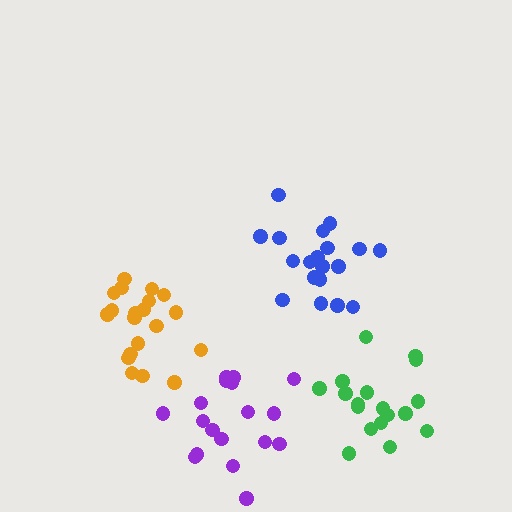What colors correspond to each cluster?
The clusters are colored: blue, orange, purple, green.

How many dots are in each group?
Group 1: 19 dots, Group 2: 20 dots, Group 3: 19 dots, Group 4: 18 dots (76 total).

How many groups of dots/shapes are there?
There are 4 groups.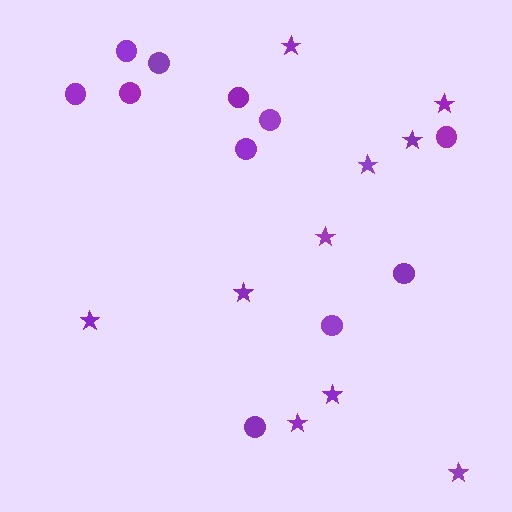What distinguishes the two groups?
There are 2 groups: one group of stars (10) and one group of circles (11).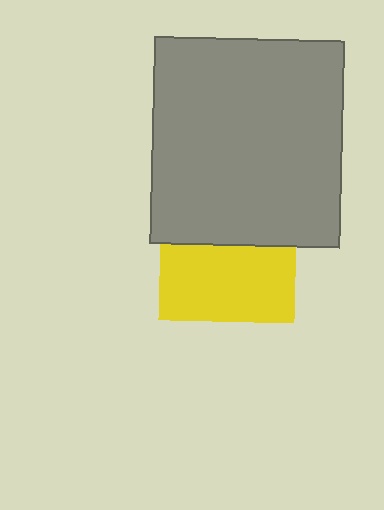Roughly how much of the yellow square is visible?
About half of it is visible (roughly 56%).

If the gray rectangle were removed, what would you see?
You would see the complete yellow square.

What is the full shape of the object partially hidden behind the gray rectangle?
The partially hidden object is a yellow square.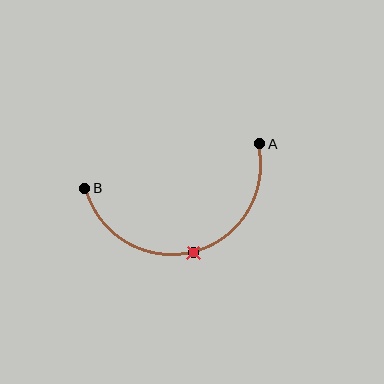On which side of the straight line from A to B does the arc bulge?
The arc bulges below the straight line connecting A and B.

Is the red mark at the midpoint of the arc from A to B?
Yes. The red mark lies on the arc at equal arc-length from both A and B — it is the arc midpoint.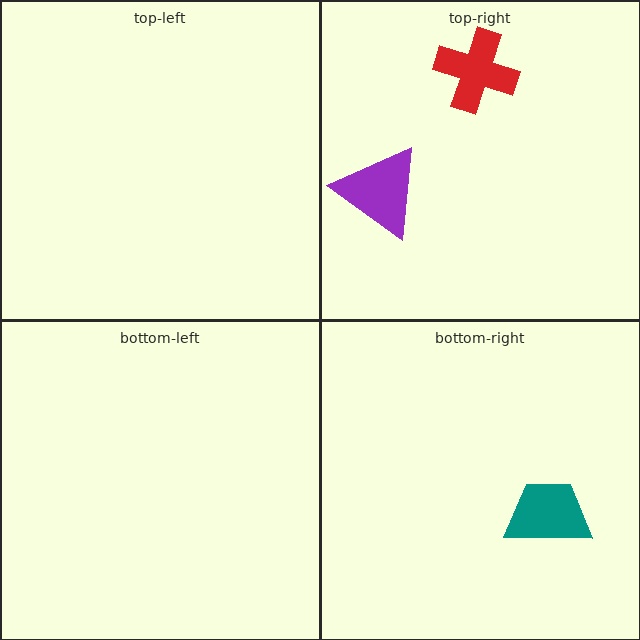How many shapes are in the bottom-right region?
1.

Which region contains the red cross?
The top-right region.